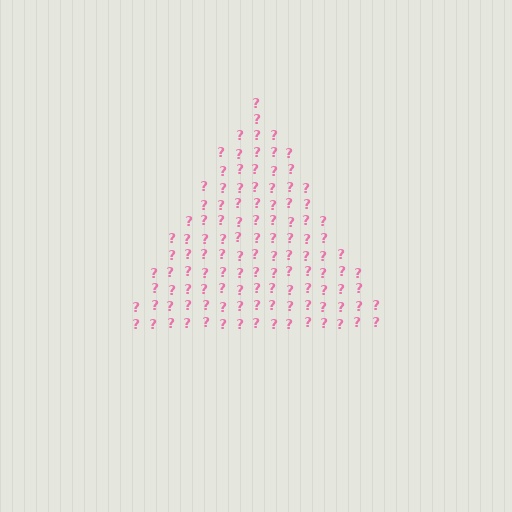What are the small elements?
The small elements are question marks.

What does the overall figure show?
The overall figure shows a triangle.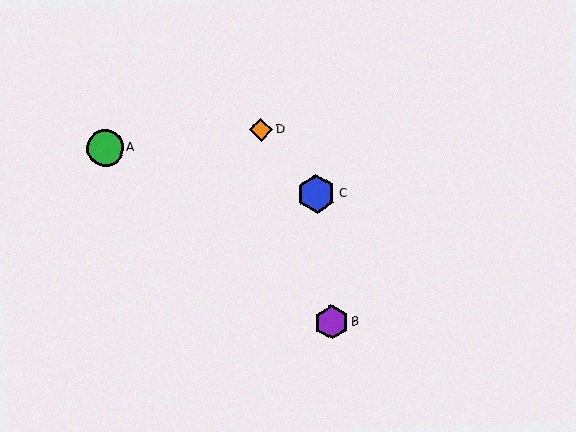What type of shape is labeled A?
Shape A is a green circle.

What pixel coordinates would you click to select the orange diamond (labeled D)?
Click at (261, 130) to select the orange diamond D.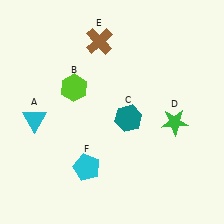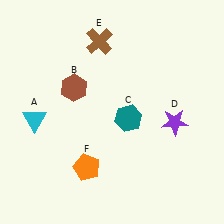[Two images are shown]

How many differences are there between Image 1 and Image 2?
There are 3 differences between the two images.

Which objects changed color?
B changed from lime to brown. D changed from green to purple. F changed from cyan to orange.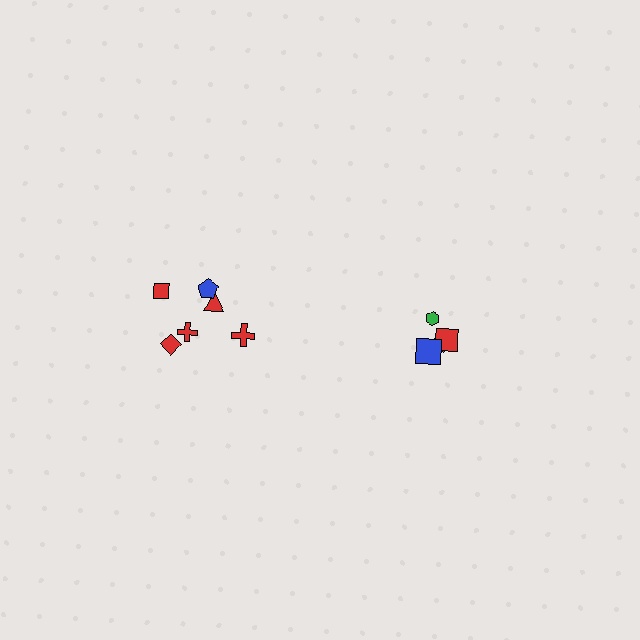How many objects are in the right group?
There are 4 objects.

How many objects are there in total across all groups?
There are 10 objects.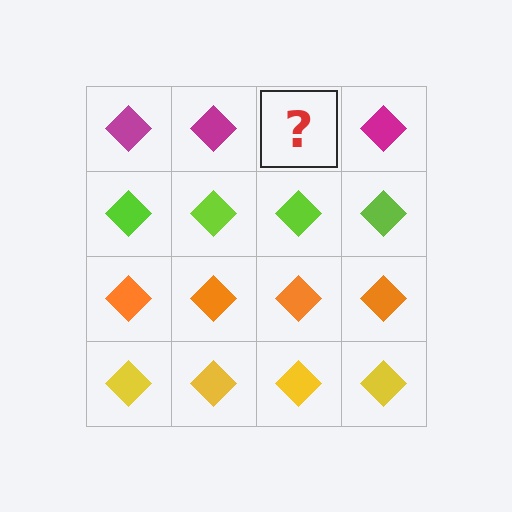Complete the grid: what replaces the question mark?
The question mark should be replaced with a magenta diamond.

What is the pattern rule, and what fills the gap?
The rule is that each row has a consistent color. The gap should be filled with a magenta diamond.